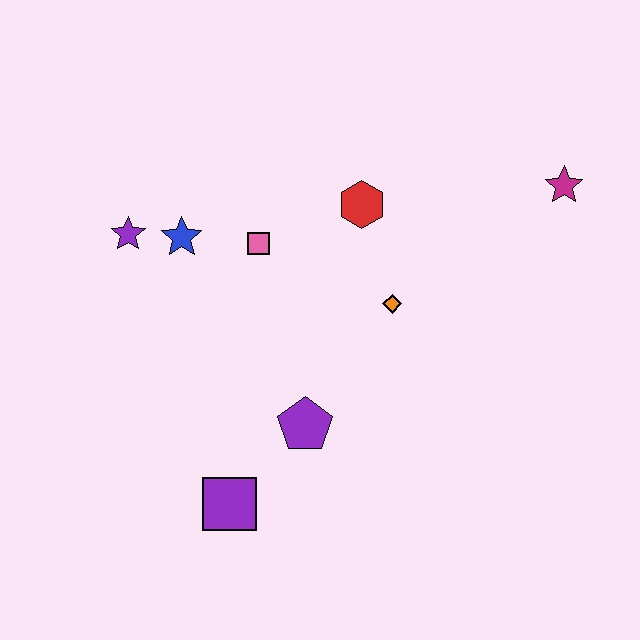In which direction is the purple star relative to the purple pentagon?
The purple star is above the purple pentagon.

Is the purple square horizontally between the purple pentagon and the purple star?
Yes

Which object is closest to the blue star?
The purple star is closest to the blue star.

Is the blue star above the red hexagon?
No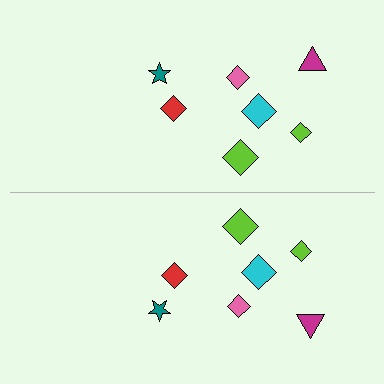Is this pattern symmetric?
Yes, this pattern has bilateral (reflection) symmetry.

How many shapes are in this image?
There are 14 shapes in this image.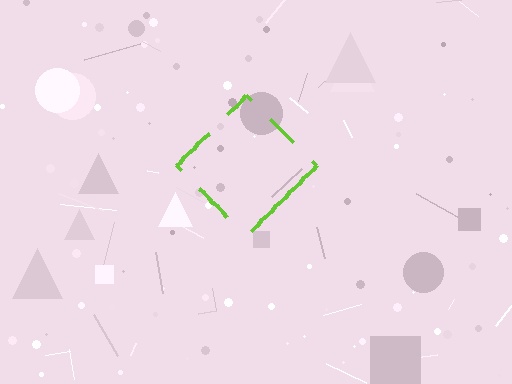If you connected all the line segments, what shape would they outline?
They would outline a diamond.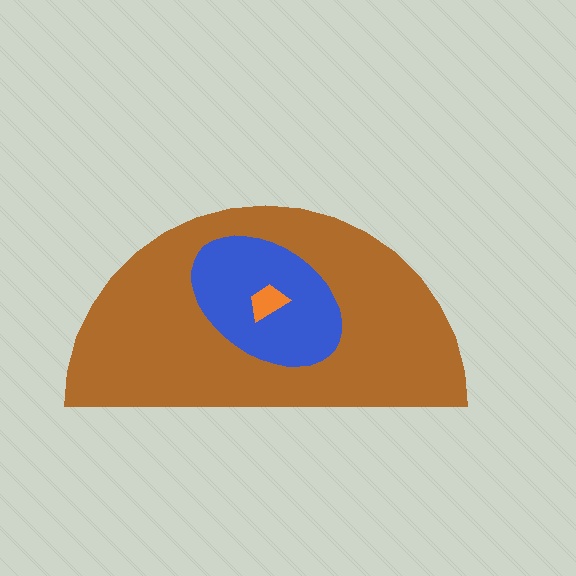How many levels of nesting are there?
3.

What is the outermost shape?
The brown semicircle.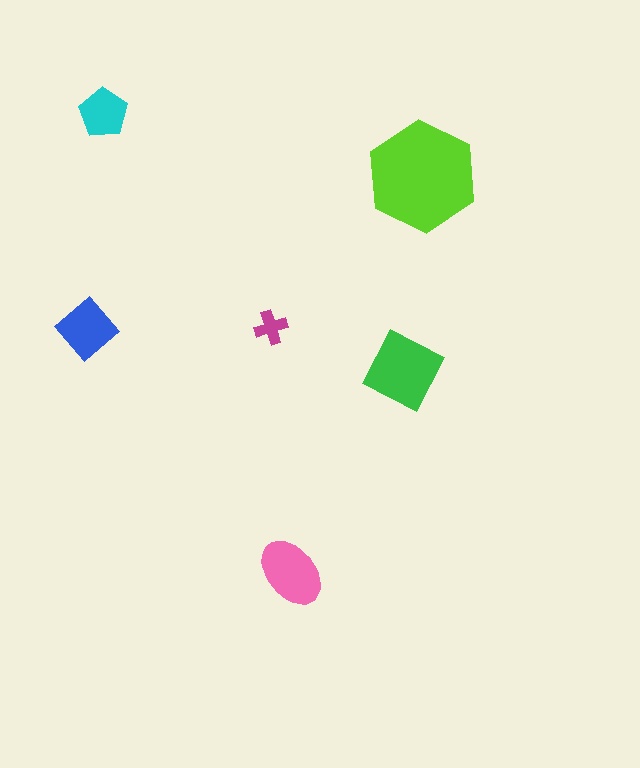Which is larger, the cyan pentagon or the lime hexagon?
The lime hexagon.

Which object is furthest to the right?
The lime hexagon is rightmost.